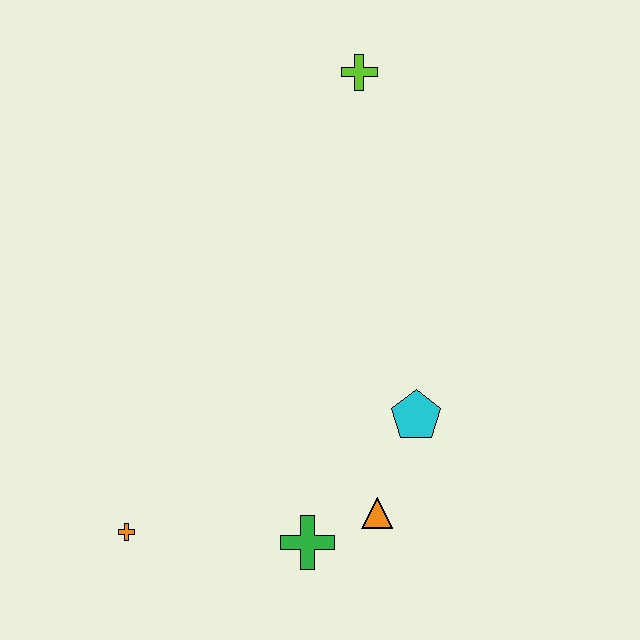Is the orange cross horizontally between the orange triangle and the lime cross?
No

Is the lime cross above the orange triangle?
Yes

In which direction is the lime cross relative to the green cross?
The lime cross is above the green cross.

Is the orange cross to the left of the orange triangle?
Yes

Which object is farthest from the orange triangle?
The lime cross is farthest from the orange triangle.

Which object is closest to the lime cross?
The cyan pentagon is closest to the lime cross.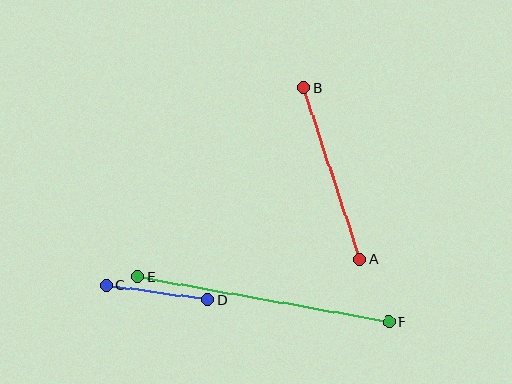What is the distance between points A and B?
The distance is approximately 181 pixels.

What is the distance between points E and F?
The distance is approximately 255 pixels.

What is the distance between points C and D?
The distance is approximately 103 pixels.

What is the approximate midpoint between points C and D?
The midpoint is at approximately (157, 292) pixels.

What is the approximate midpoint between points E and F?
The midpoint is at approximately (263, 300) pixels.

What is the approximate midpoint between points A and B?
The midpoint is at approximately (332, 174) pixels.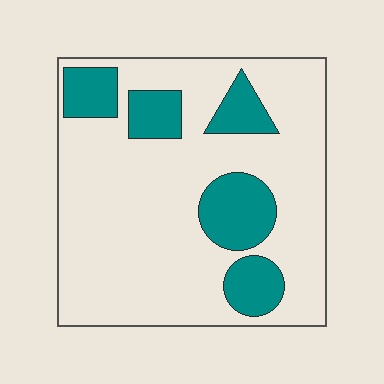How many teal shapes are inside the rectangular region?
5.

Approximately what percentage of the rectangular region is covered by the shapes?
Approximately 20%.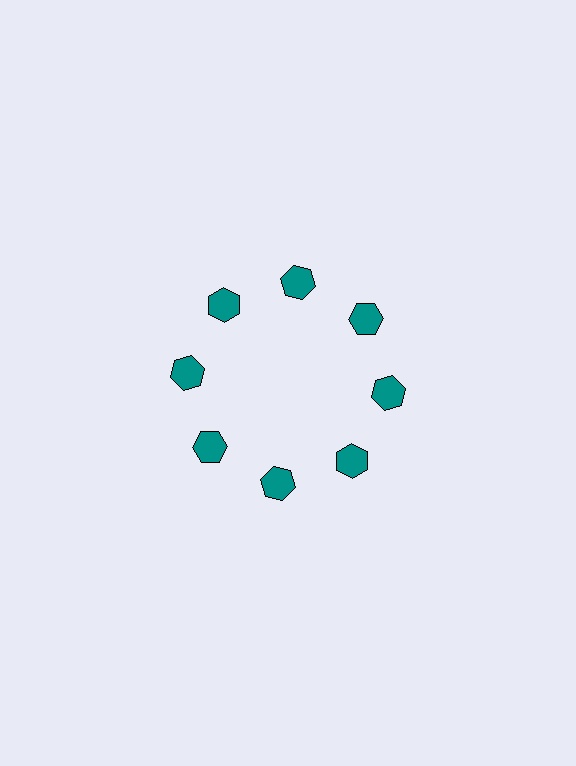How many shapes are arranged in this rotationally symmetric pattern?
There are 8 shapes, arranged in 8 groups of 1.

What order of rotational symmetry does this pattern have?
This pattern has 8-fold rotational symmetry.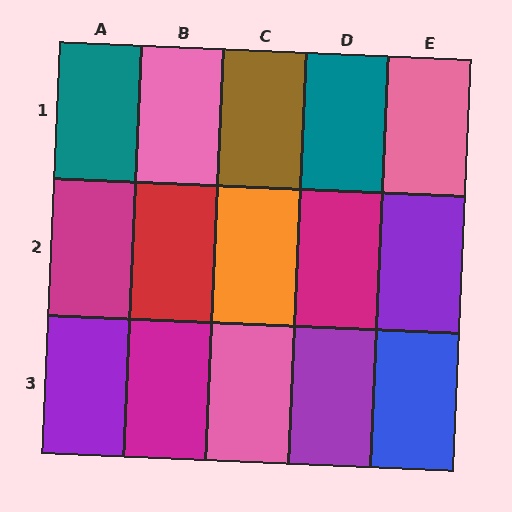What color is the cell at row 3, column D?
Purple.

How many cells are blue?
1 cell is blue.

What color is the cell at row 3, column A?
Purple.